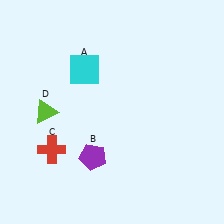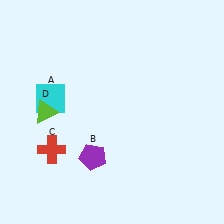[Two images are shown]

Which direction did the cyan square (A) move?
The cyan square (A) moved left.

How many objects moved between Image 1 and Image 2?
1 object moved between the two images.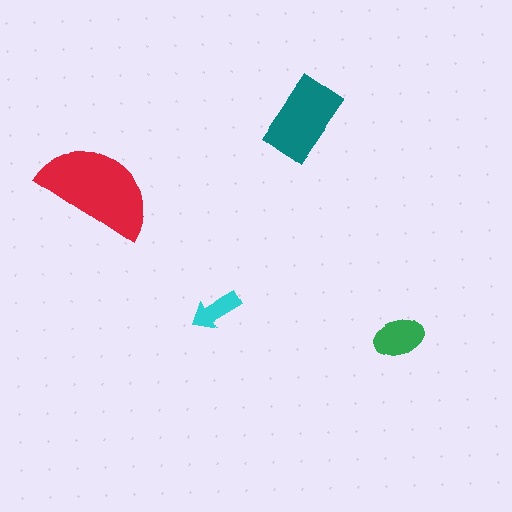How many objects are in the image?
There are 4 objects in the image.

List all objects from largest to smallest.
The red semicircle, the teal rectangle, the green ellipse, the cyan arrow.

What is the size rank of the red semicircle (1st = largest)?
1st.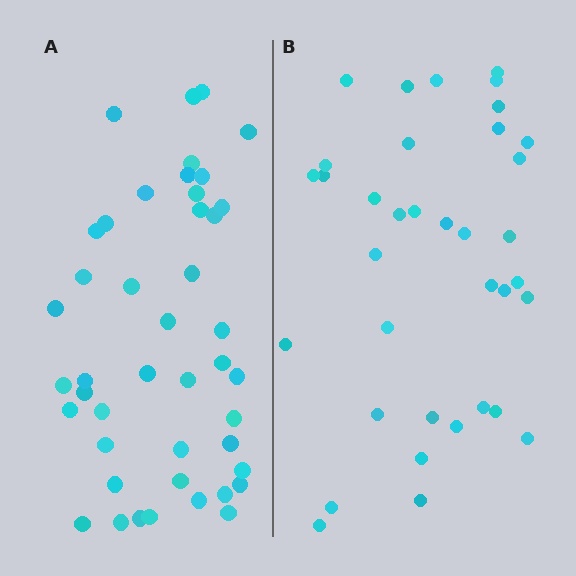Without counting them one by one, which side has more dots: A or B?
Region A (the left region) has more dots.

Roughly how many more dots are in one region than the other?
Region A has roughly 8 or so more dots than region B.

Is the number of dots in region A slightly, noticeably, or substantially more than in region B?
Region A has only slightly more — the two regions are fairly close. The ratio is roughly 1.2 to 1.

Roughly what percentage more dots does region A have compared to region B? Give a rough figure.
About 20% more.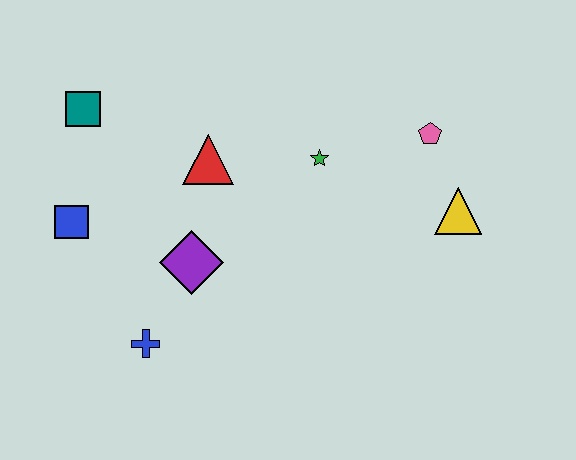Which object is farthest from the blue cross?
The pink pentagon is farthest from the blue cross.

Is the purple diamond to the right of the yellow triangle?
No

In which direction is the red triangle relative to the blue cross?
The red triangle is above the blue cross.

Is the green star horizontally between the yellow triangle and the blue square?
Yes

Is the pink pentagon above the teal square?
No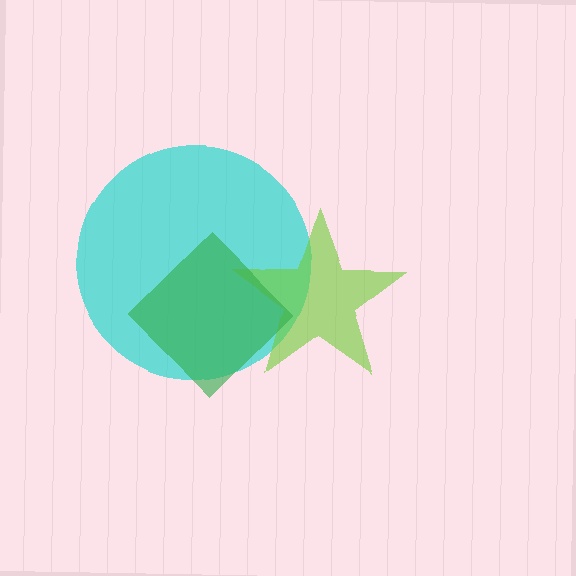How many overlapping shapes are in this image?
There are 3 overlapping shapes in the image.